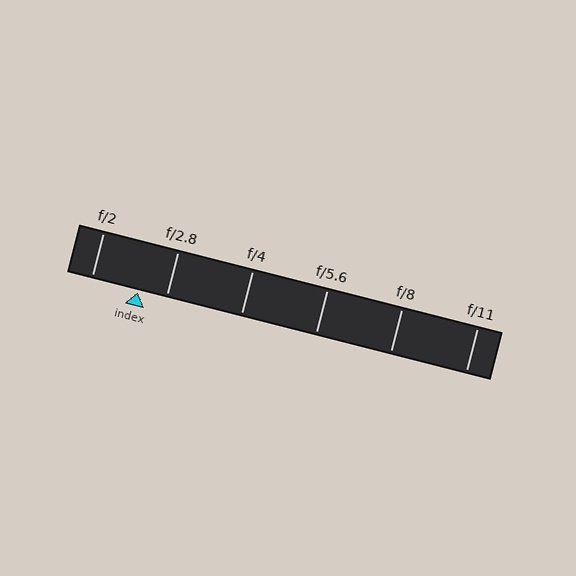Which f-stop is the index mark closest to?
The index mark is closest to f/2.8.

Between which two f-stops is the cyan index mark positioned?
The index mark is between f/2 and f/2.8.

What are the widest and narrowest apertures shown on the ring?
The widest aperture shown is f/2 and the narrowest is f/11.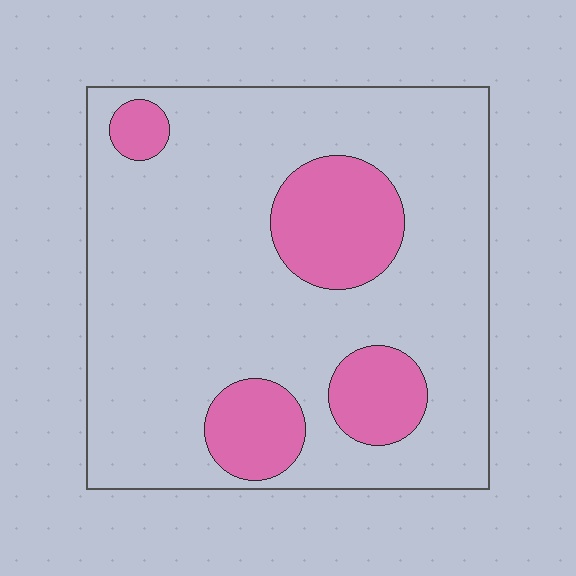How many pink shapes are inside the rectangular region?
4.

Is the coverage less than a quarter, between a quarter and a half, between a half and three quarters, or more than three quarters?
Less than a quarter.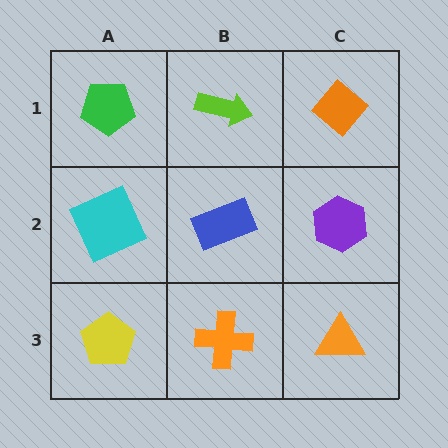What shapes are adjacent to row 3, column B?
A blue rectangle (row 2, column B), a yellow pentagon (row 3, column A), an orange triangle (row 3, column C).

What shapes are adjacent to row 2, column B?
A lime arrow (row 1, column B), an orange cross (row 3, column B), a cyan square (row 2, column A), a purple hexagon (row 2, column C).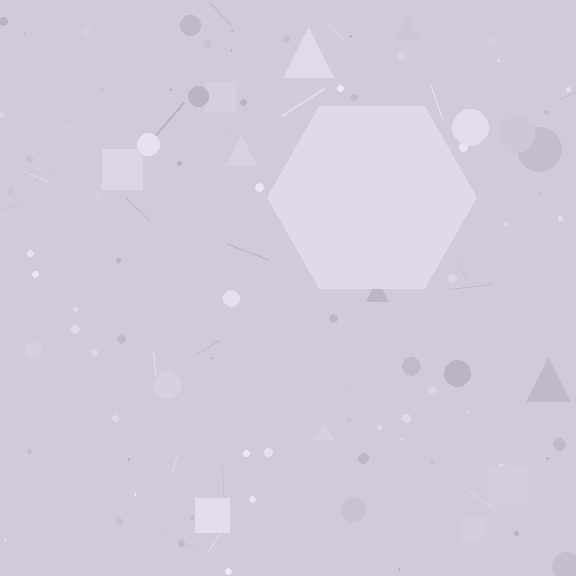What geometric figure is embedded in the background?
A hexagon is embedded in the background.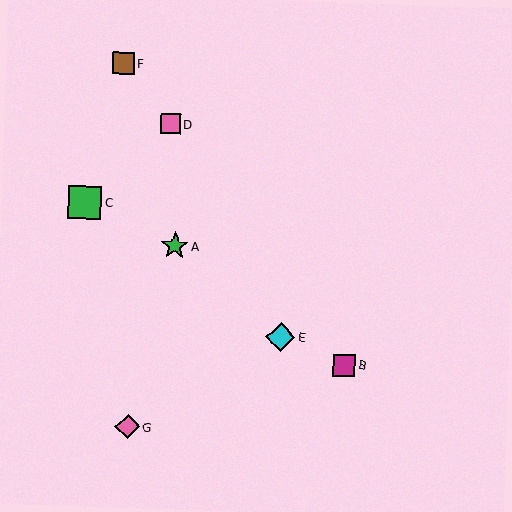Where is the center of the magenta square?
The center of the magenta square is at (344, 365).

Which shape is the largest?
The green square (labeled C) is the largest.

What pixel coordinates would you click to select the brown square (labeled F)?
Click at (123, 63) to select the brown square F.